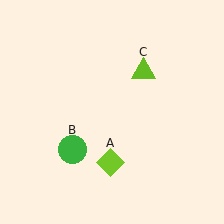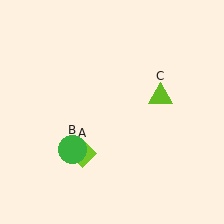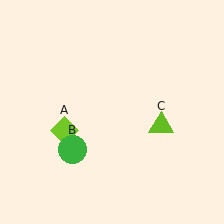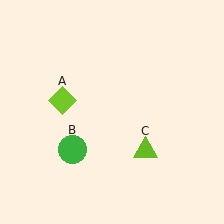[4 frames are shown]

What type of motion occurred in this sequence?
The lime diamond (object A), lime triangle (object C) rotated clockwise around the center of the scene.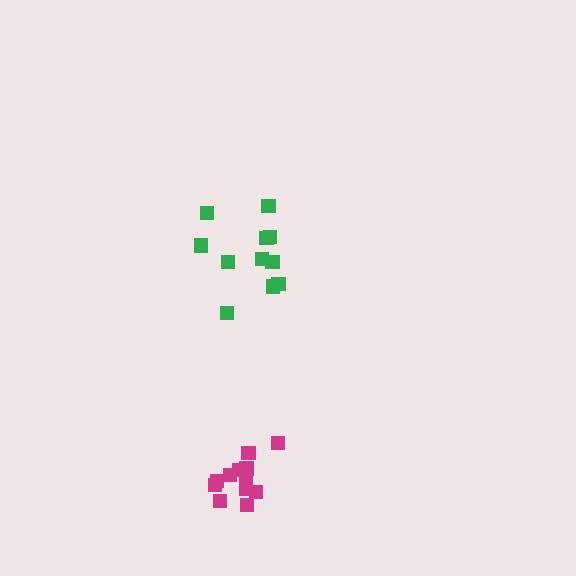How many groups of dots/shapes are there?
There are 2 groups.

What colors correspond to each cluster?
The clusters are colored: magenta, green.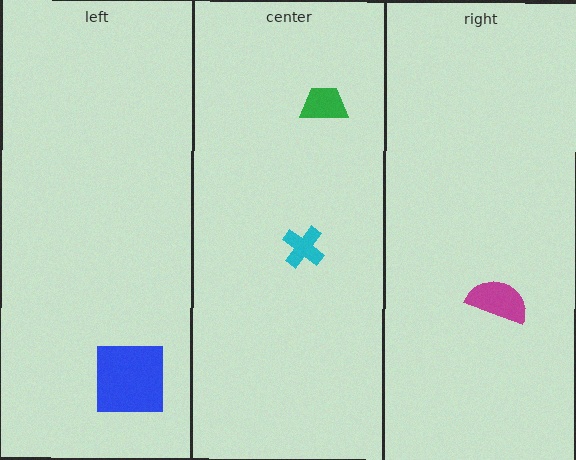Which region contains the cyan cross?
The center region.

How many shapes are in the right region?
1.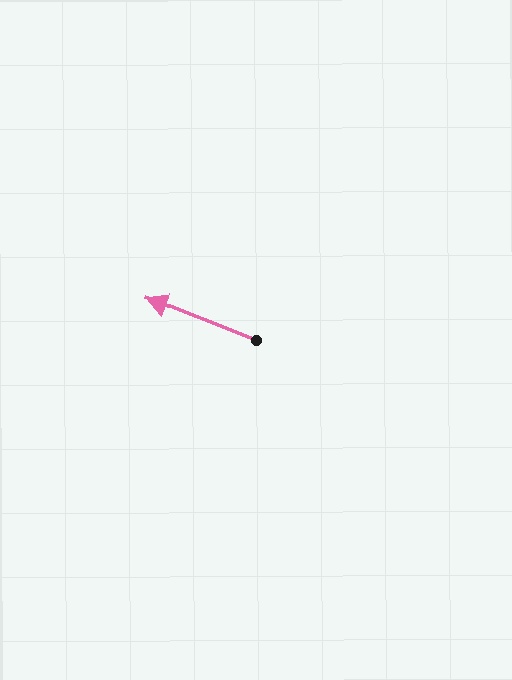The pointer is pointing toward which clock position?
Roughly 10 o'clock.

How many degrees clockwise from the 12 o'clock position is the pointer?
Approximately 292 degrees.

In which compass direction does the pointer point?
West.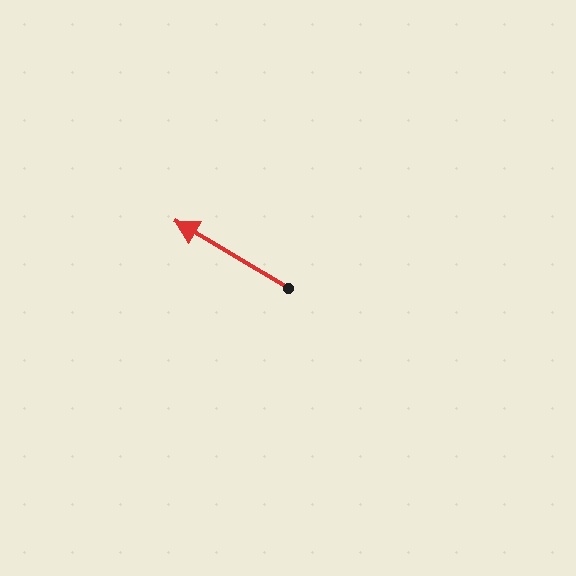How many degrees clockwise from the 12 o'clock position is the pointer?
Approximately 301 degrees.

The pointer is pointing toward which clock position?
Roughly 10 o'clock.